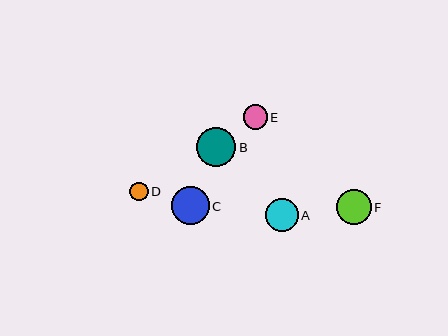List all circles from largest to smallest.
From largest to smallest: B, C, F, A, E, D.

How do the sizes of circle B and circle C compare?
Circle B and circle C are approximately the same size.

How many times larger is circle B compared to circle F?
Circle B is approximately 1.1 times the size of circle F.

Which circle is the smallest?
Circle D is the smallest with a size of approximately 18 pixels.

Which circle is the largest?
Circle B is the largest with a size of approximately 39 pixels.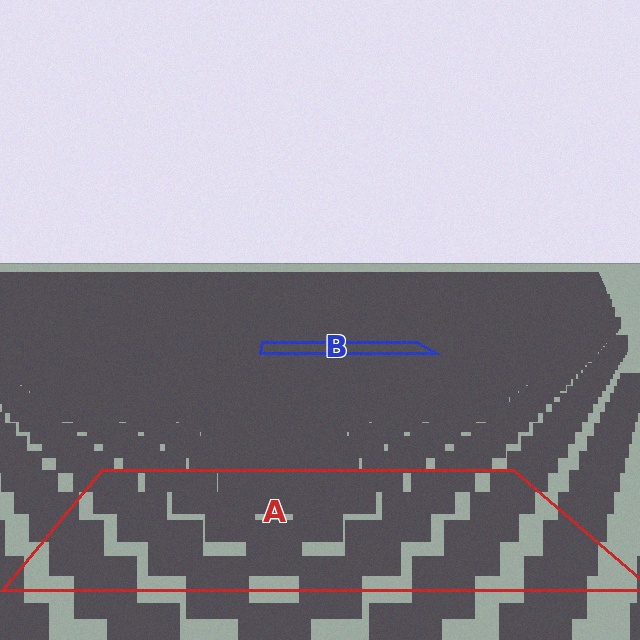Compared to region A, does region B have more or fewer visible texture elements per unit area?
Region B has more texture elements per unit area — they are packed more densely because it is farther away.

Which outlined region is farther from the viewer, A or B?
Region B is farther from the viewer — the texture elements inside it appear smaller and more densely packed.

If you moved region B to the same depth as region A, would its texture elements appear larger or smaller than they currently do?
They would appear larger. At a closer depth, the same texture elements are projected at a bigger on-screen size.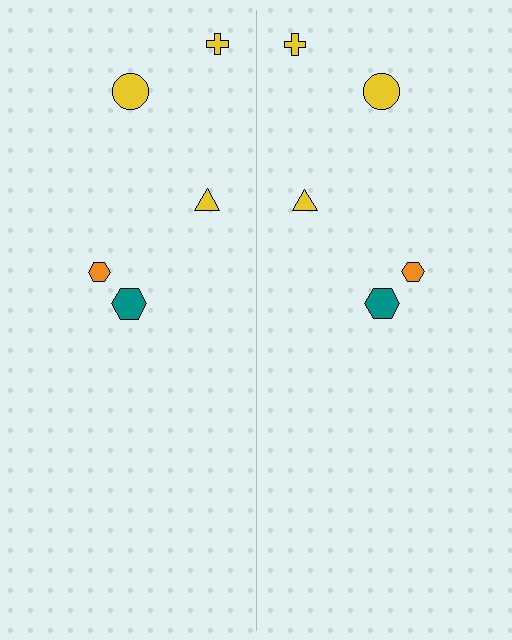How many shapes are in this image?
There are 10 shapes in this image.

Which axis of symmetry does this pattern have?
The pattern has a vertical axis of symmetry running through the center of the image.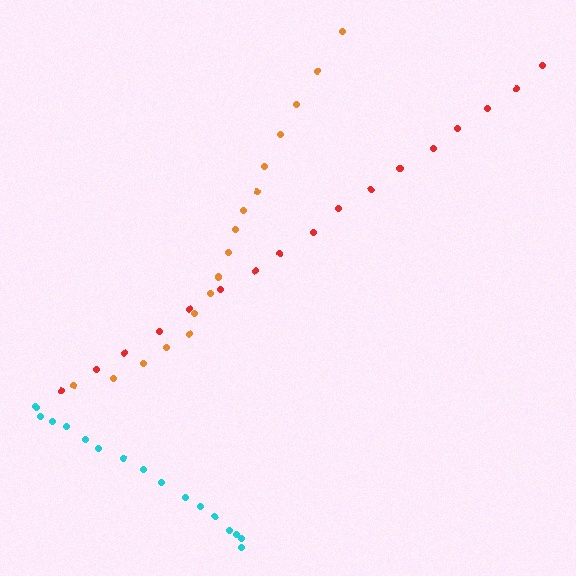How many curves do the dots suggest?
There are 3 distinct paths.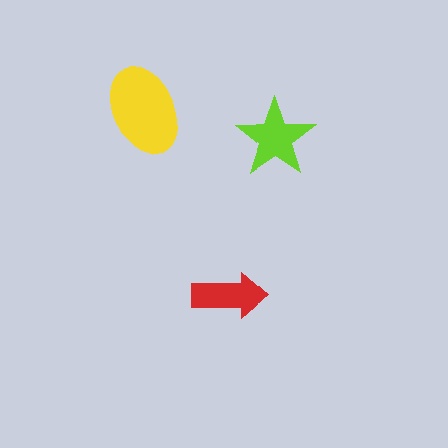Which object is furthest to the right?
The lime star is rightmost.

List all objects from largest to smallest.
The yellow ellipse, the lime star, the red arrow.